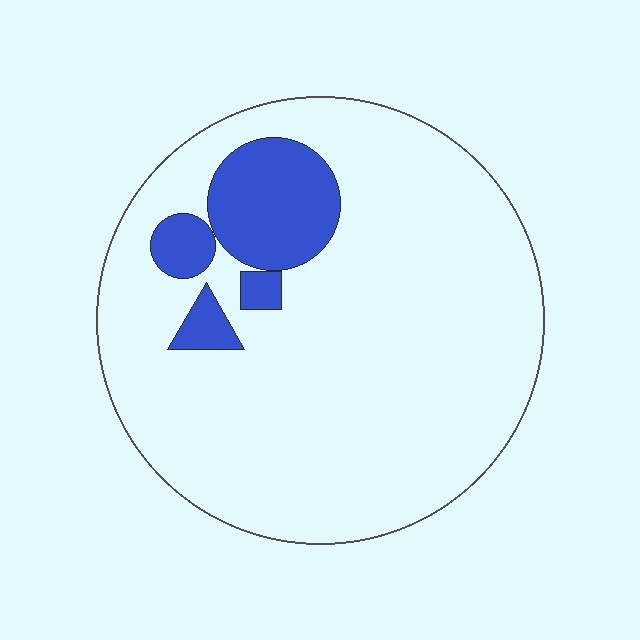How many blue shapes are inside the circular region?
4.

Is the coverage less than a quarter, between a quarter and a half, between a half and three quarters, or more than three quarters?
Less than a quarter.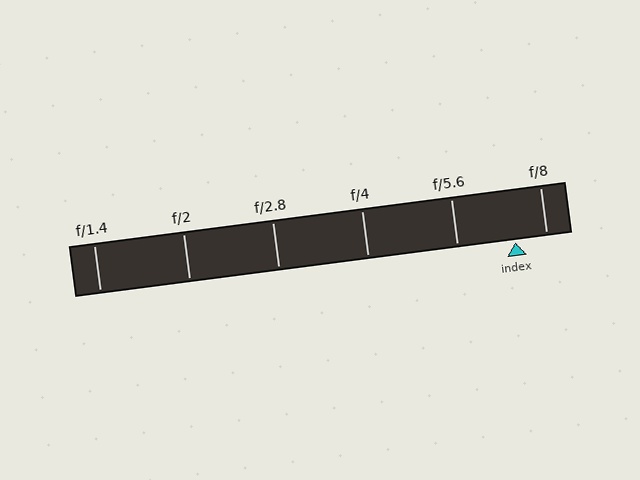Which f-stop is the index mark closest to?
The index mark is closest to f/8.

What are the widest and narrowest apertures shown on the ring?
The widest aperture shown is f/1.4 and the narrowest is f/8.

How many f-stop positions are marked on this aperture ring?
There are 6 f-stop positions marked.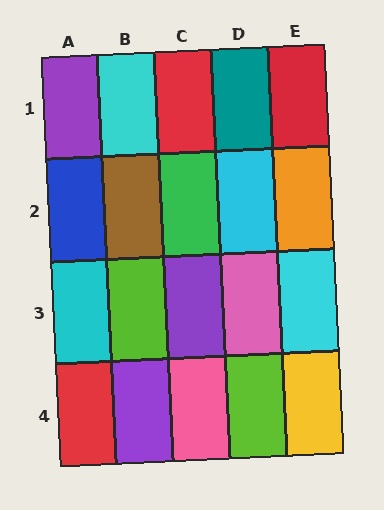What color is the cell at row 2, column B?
Brown.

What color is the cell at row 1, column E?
Red.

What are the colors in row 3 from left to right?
Cyan, lime, purple, pink, cyan.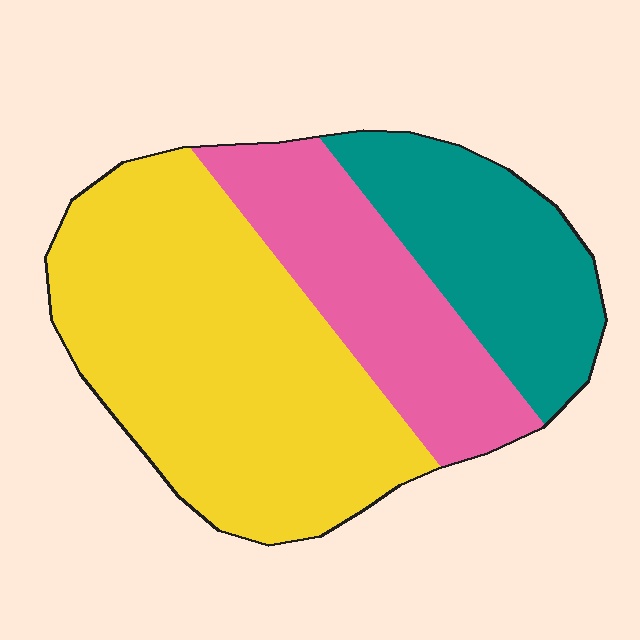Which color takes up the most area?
Yellow, at roughly 50%.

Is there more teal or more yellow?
Yellow.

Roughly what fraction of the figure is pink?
Pink covers about 25% of the figure.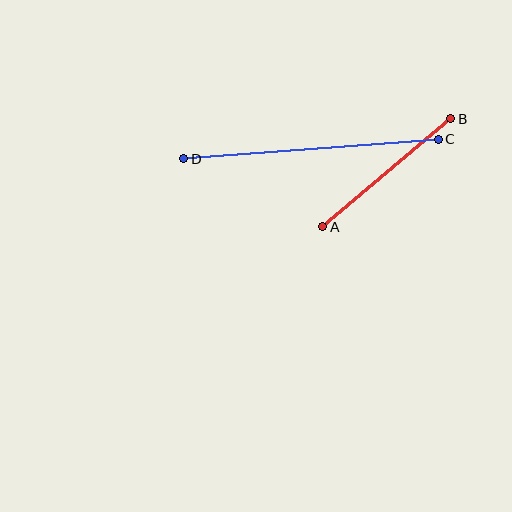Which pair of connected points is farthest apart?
Points C and D are farthest apart.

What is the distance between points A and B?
The distance is approximately 167 pixels.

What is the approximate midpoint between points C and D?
The midpoint is at approximately (311, 149) pixels.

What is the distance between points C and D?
The distance is approximately 255 pixels.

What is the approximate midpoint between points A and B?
The midpoint is at approximately (387, 173) pixels.